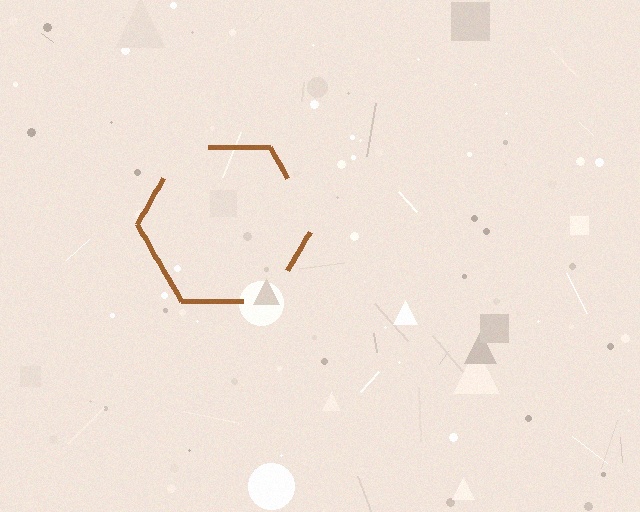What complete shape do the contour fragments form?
The contour fragments form a hexagon.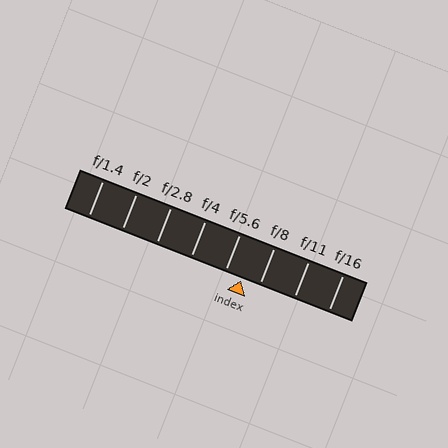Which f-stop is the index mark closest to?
The index mark is closest to f/5.6.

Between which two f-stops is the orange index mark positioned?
The index mark is between f/5.6 and f/8.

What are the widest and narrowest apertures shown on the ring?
The widest aperture shown is f/1.4 and the narrowest is f/16.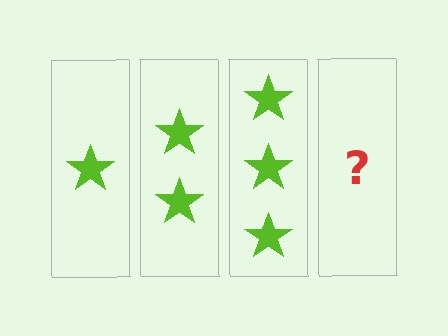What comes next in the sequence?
The next element should be 4 stars.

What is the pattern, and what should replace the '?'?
The pattern is that each step adds one more star. The '?' should be 4 stars.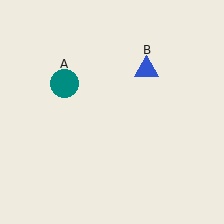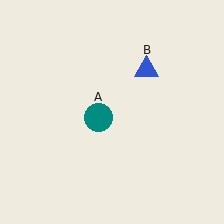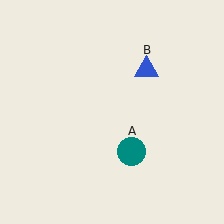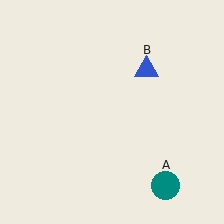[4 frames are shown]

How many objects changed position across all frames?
1 object changed position: teal circle (object A).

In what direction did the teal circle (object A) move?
The teal circle (object A) moved down and to the right.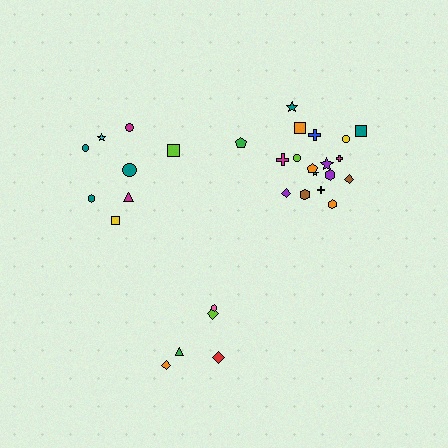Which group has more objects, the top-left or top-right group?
The top-right group.